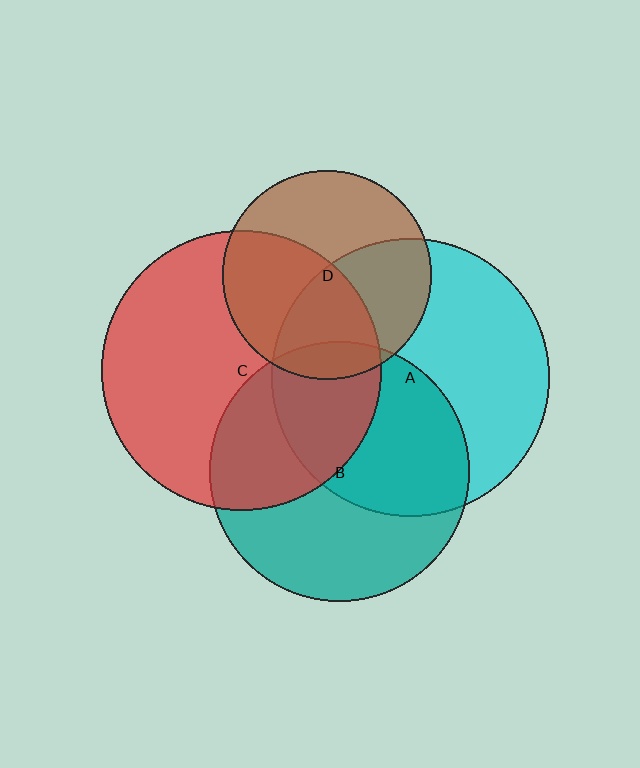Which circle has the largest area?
Circle C (red).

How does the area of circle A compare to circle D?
Approximately 1.8 times.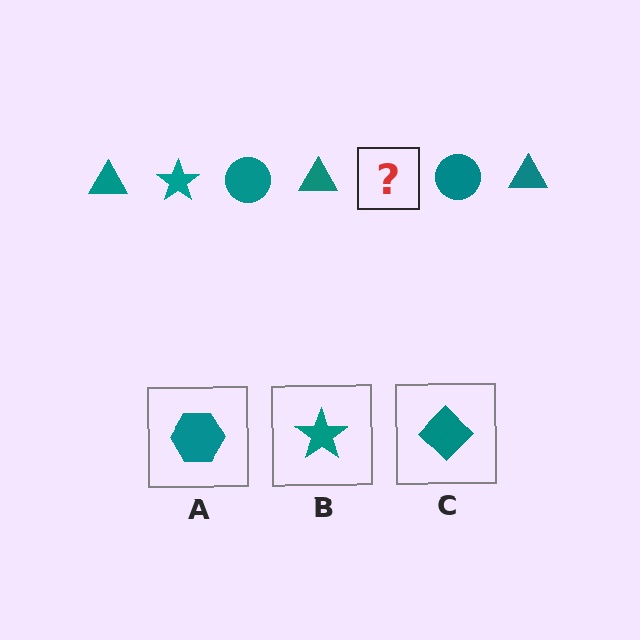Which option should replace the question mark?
Option B.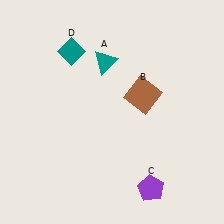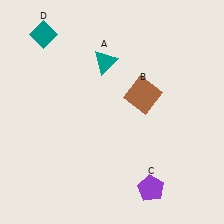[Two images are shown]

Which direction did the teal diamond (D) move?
The teal diamond (D) moved left.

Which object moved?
The teal diamond (D) moved left.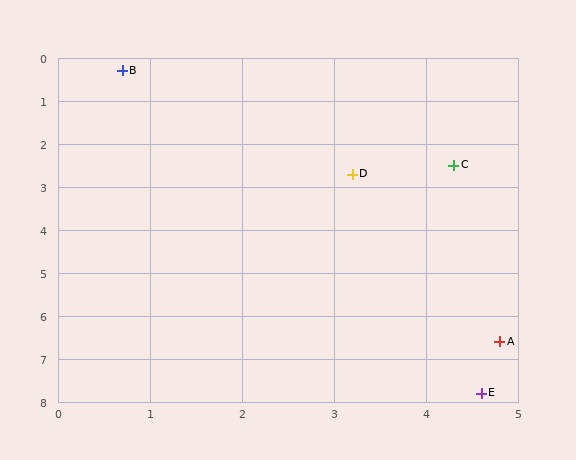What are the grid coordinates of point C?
Point C is at approximately (4.3, 2.5).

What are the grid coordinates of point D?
Point D is at approximately (3.2, 2.7).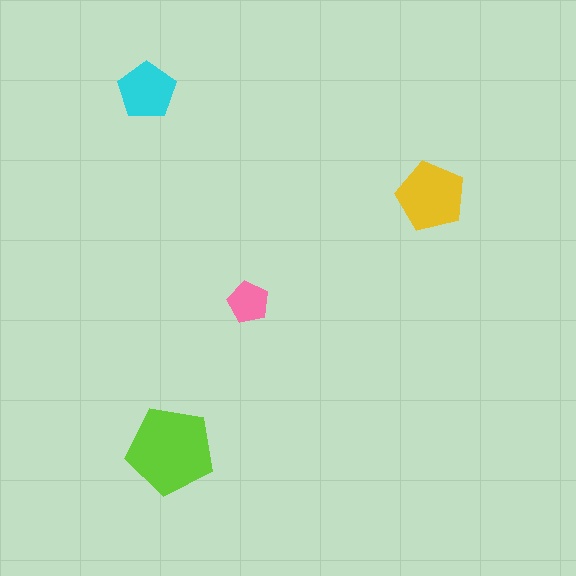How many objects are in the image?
There are 4 objects in the image.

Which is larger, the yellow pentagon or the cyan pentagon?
The yellow one.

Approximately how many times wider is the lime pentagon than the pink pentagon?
About 2 times wider.